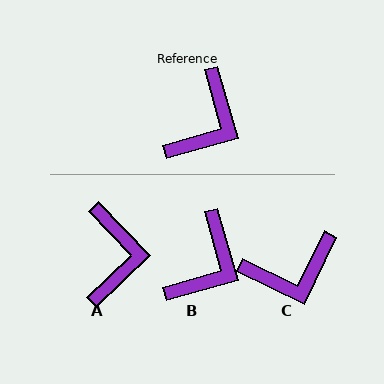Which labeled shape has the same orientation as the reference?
B.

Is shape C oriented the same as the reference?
No, it is off by about 42 degrees.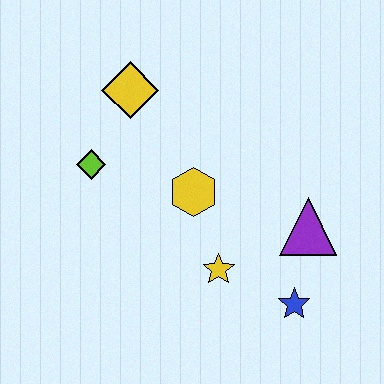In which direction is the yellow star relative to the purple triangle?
The yellow star is to the left of the purple triangle.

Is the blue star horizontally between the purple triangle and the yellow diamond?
Yes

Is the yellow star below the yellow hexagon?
Yes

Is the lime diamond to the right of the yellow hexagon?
No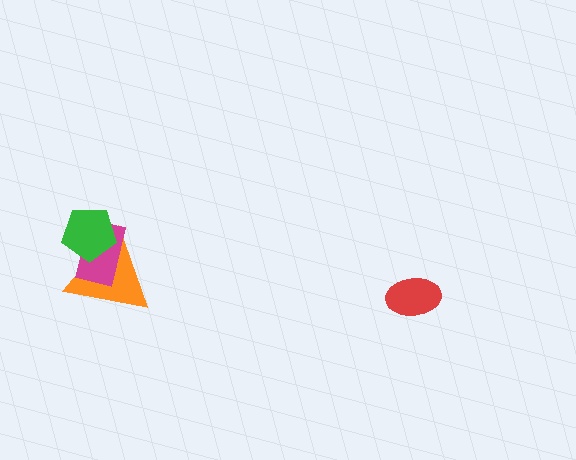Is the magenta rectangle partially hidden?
Yes, it is partially covered by another shape.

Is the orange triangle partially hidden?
Yes, it is partially covered by another shape.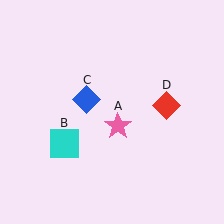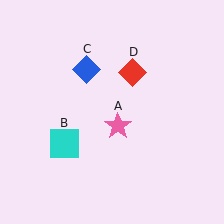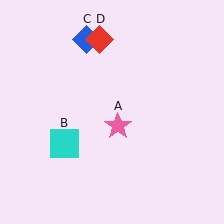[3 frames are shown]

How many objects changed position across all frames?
2 objects changed position: blue diamond (object C), red diamond (object D).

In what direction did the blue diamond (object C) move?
The blue diamond (object C) moved up.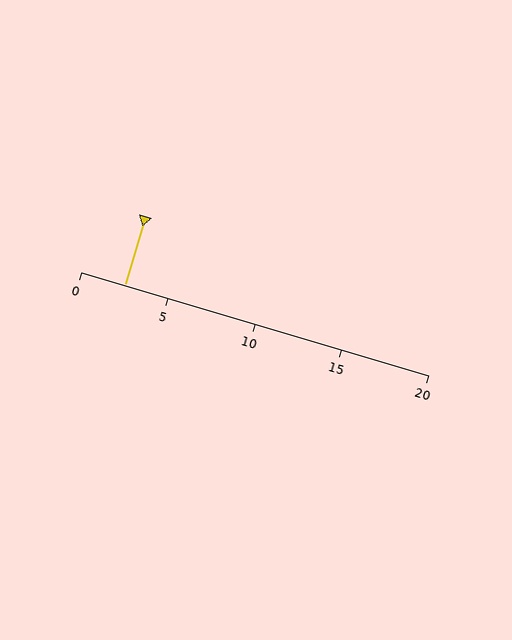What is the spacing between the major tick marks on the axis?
The major ticks are spaced 5 apart.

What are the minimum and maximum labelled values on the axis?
The axis runs from 0 to 20.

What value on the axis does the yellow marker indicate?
The marker indicates approximately 2.5.